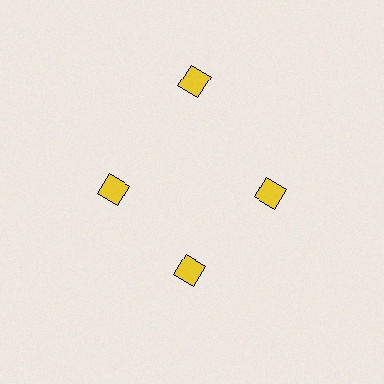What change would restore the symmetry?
The symmetry would be restored by moving it inward, back onto the ring so that all 4 diamonds sit at equal angles and equal distance from the center.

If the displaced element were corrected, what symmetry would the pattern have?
It would have 4-fold rotational symmetry — the pattern would map onto itself every 90 degrees.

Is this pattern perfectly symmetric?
No. The 4 yellow diamonds are arranged in a ring, but one element near the 12 o'clock position is pushed outward from the center, breaking the 4-fold rotational symmetry.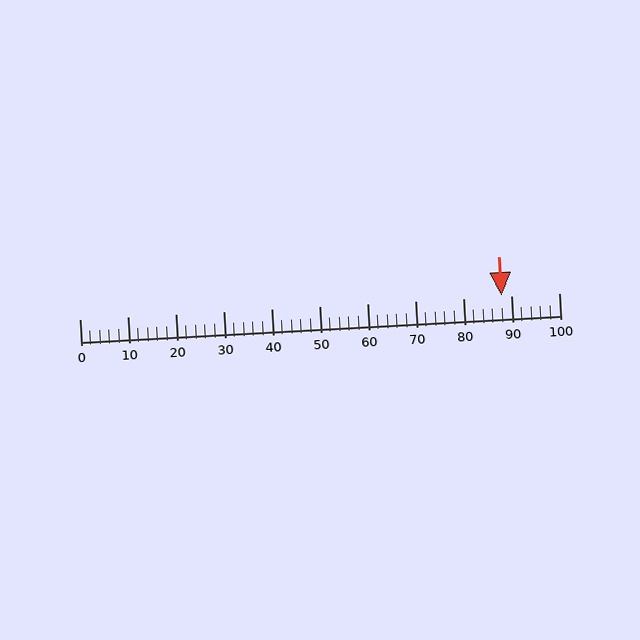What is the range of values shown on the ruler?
The ruler shows values from 0 to 100.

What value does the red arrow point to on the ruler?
The red arrow points to approximately 88.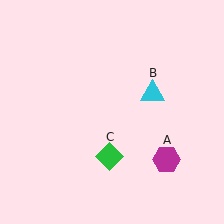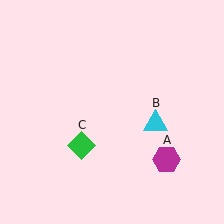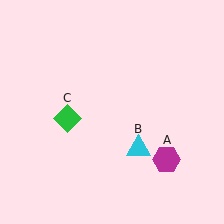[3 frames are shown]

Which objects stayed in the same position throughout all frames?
Magenta hexagon (object A) remained stationary.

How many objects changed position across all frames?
2 objects changed position: cyan triangle (object B), green diamond (object C).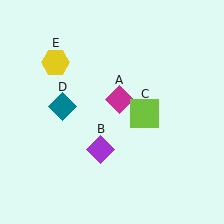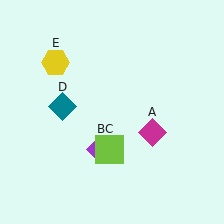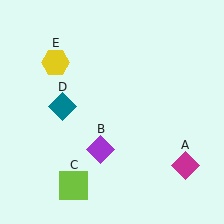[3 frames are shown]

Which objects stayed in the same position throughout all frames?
Purple diamond (object B) and teal diamond (object D) and yellow hexagon (object E) remained stationary.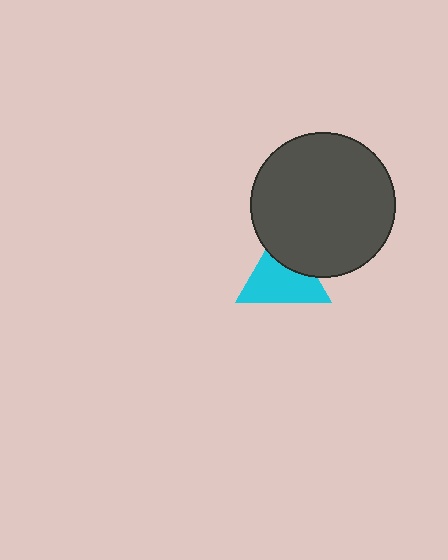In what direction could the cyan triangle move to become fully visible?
The cyan triangle could move down. That would shift it out from behind the dark gray circle entirely.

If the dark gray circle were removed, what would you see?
You would see the complete cyan triangle.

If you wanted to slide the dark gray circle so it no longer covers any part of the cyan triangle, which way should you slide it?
Slide it up — that is the most direct way to separate the two shapes.